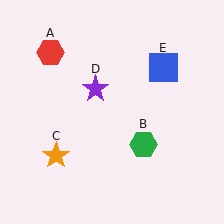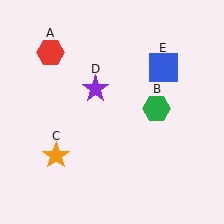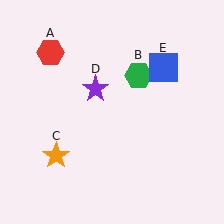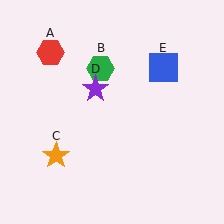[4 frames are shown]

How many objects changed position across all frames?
1 object changed position: green hexagon (object B).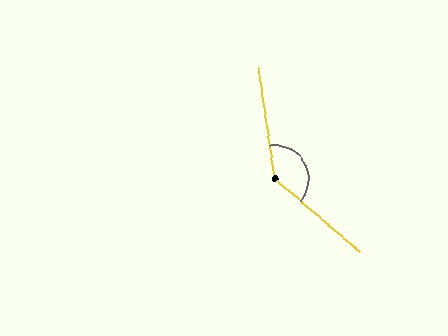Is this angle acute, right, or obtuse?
It is obtuse.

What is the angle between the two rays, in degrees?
Approximately 139 degrees.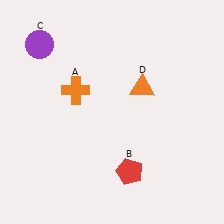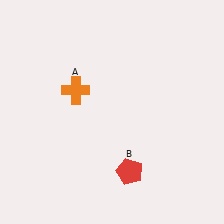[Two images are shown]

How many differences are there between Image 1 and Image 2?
There are 2 differences between the two images.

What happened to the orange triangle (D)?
The orange triangle (D) was removed in Image 2. It was in the top-right area of Image 1.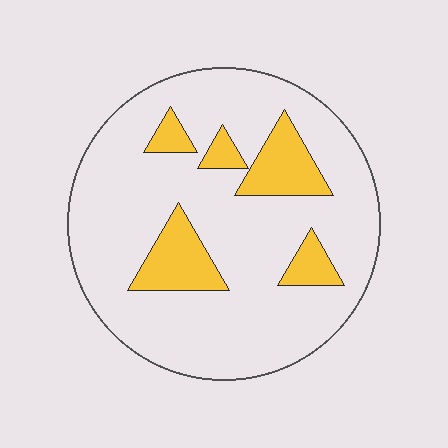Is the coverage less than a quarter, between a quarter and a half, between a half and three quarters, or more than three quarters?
Less than a quarter.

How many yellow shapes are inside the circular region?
5.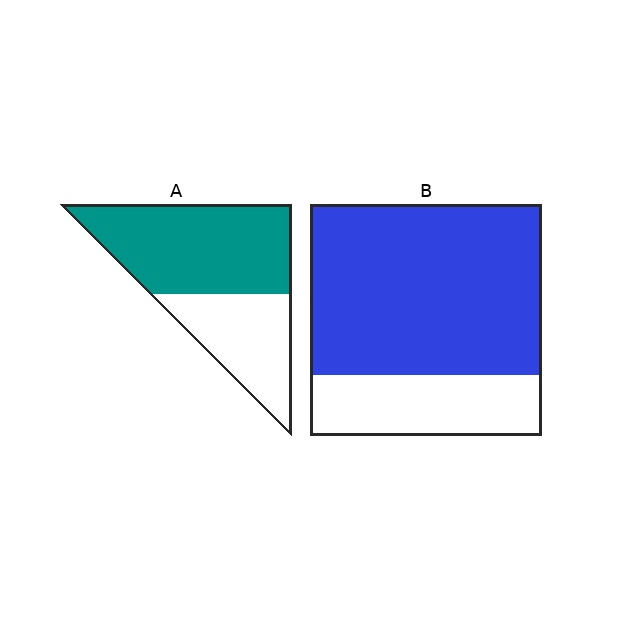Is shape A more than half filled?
Yes.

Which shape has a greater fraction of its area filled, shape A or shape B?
Shape B.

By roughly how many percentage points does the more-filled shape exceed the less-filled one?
By roughly 10 percentage points (B over A).